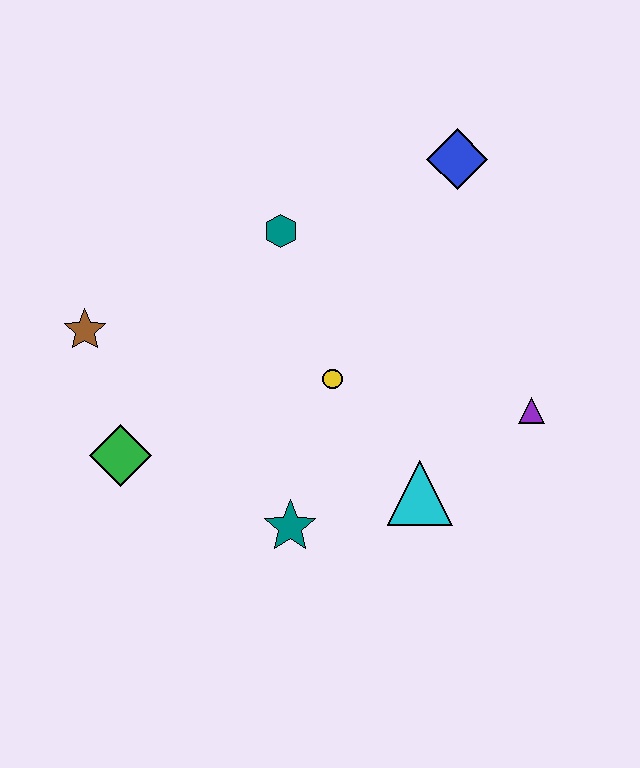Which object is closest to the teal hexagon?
The yellow circle is closest to the teal hexagon.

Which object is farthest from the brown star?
The purple triangle is farthest from the brown star.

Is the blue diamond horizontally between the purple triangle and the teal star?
Yes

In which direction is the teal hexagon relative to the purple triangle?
The teal hexagon is to the left of the purple triangle.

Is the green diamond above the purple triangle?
No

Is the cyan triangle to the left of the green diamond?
No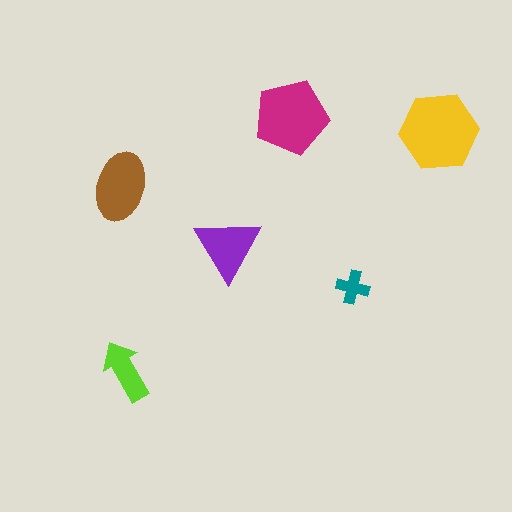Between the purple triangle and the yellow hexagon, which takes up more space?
The yellow hexagon.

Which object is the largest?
The yellow hexagon.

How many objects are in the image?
There are 6 objects in the image.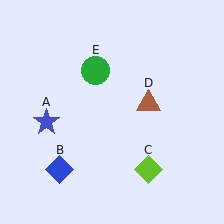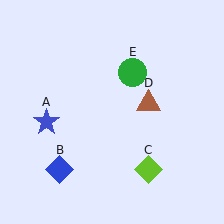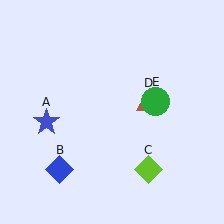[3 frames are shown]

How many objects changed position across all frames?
1 object changed position: green circle (object E).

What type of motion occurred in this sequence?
The green circle (object E) rotated clockwise around the center of the scene.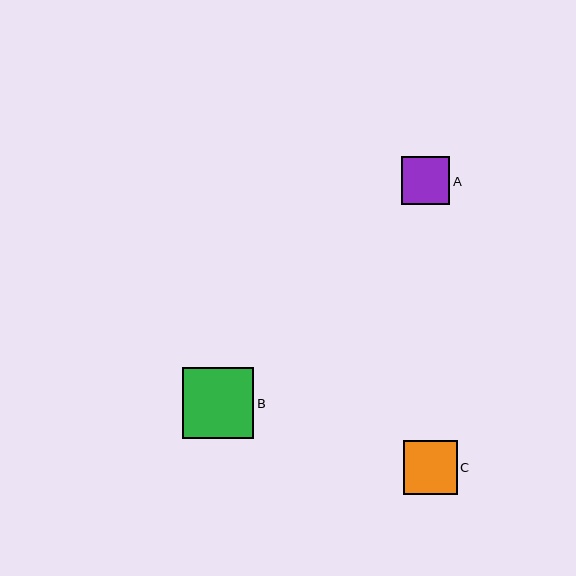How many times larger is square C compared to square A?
Square C is approximately 1.1 times the size of square A.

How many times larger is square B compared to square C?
Square B is approximately 1.3 times the size of square C.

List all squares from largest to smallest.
From largest to smallest: B, C, A.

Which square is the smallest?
Square A is the smallest with a size of approximately 48 pixels.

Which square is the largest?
Square B is the largest with a size of approximately 71 pixels.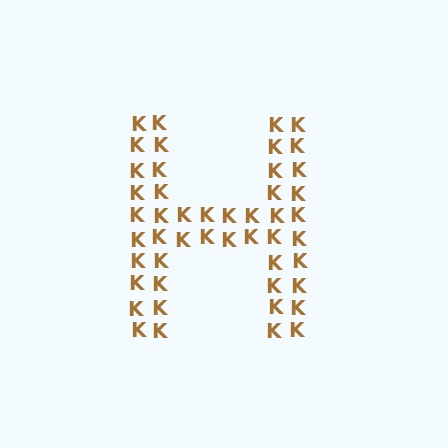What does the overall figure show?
The overall figure shows the letter H.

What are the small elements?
The small elements are letter K's.